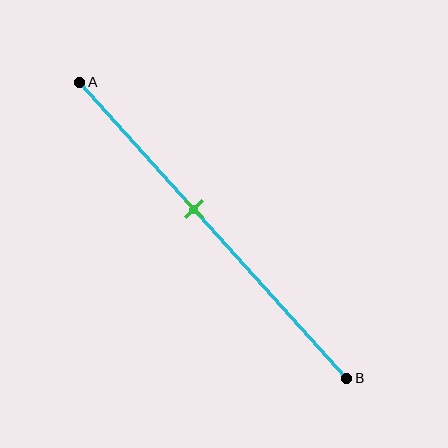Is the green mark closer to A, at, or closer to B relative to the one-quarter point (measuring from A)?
The green mark is closer to point B than the one-quarter point of segment AB.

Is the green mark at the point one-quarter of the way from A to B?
No, the mark is at about 45% from A, not at the 25% one-quarter point.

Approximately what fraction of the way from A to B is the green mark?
The green mark is approximately 45% of the way from A to B.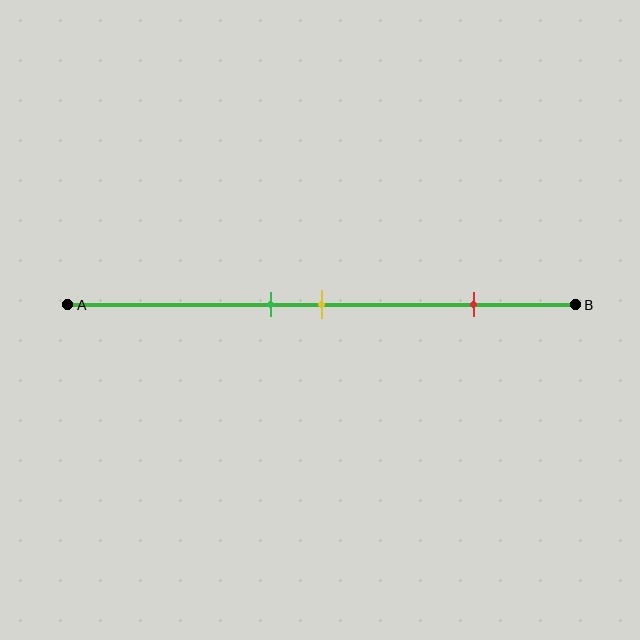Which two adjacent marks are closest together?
The green and yellow marks are the closest adjacent pair.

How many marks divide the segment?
There are 3 marks dividing the segment.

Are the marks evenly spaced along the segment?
No, the marks are not evenly spaced.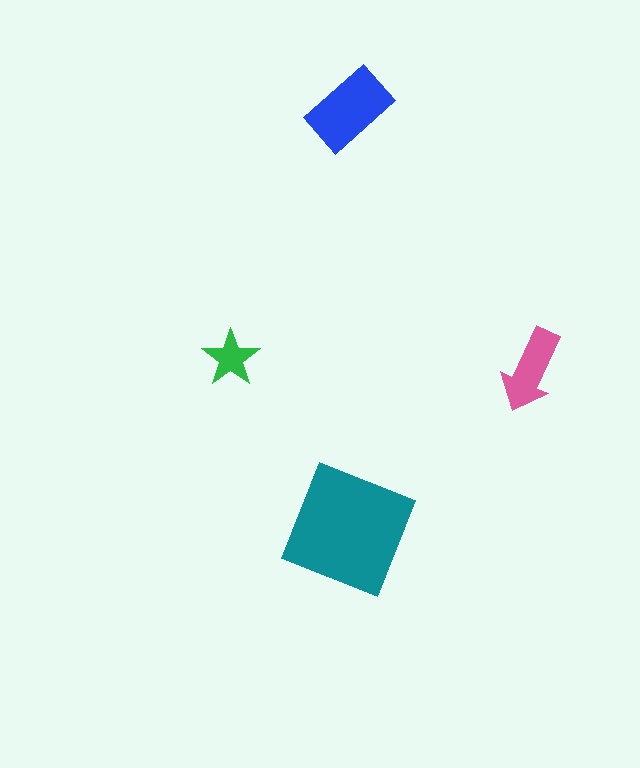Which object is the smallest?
The green star.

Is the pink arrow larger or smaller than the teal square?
Smaller.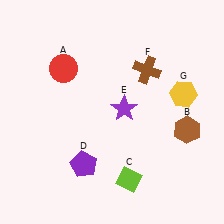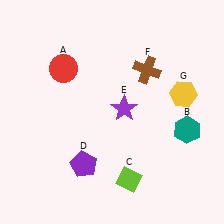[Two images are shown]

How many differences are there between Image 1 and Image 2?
There is 1 difference between the two images.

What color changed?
The hexagon (B) changed from brown in Image 1 to teal in Image 2.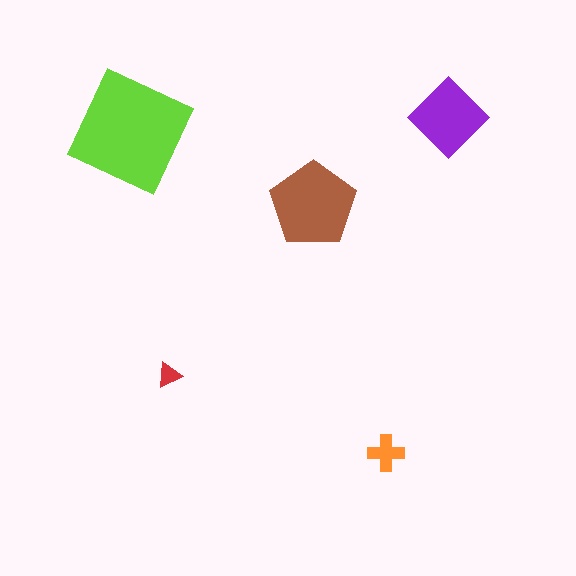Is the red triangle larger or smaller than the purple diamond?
Smaller.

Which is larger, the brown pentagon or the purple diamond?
The brown pentagon.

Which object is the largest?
The lime square.